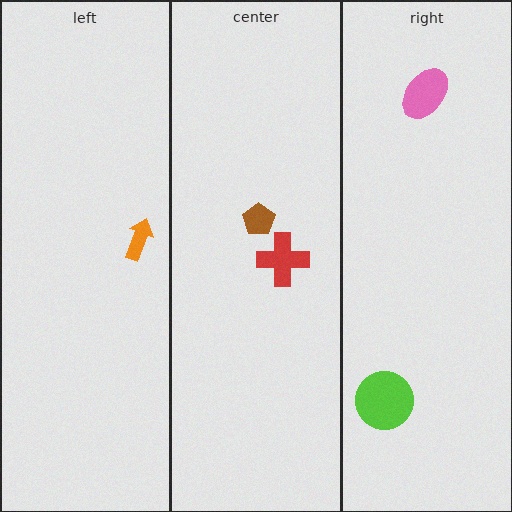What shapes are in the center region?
The red cross, the brown pentagon.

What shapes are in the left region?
The orange arrow.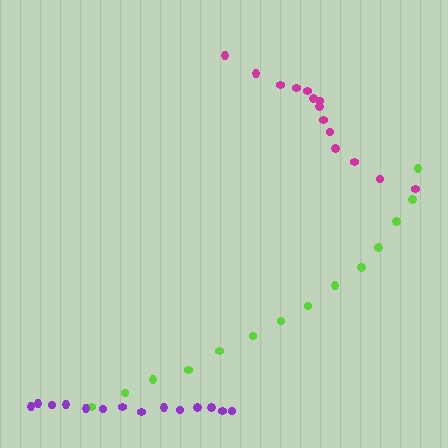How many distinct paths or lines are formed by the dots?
There are 3 distinct paths.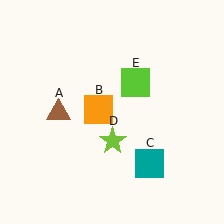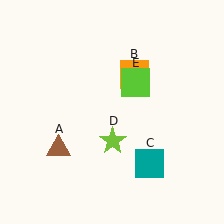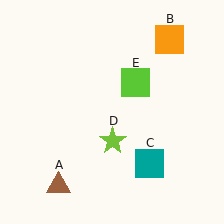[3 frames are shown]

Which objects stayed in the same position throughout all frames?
Teal square (object C) and lime star (object D) and lime square (object E) remained stationary.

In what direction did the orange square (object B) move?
The orange square (object B) moved up and to the right.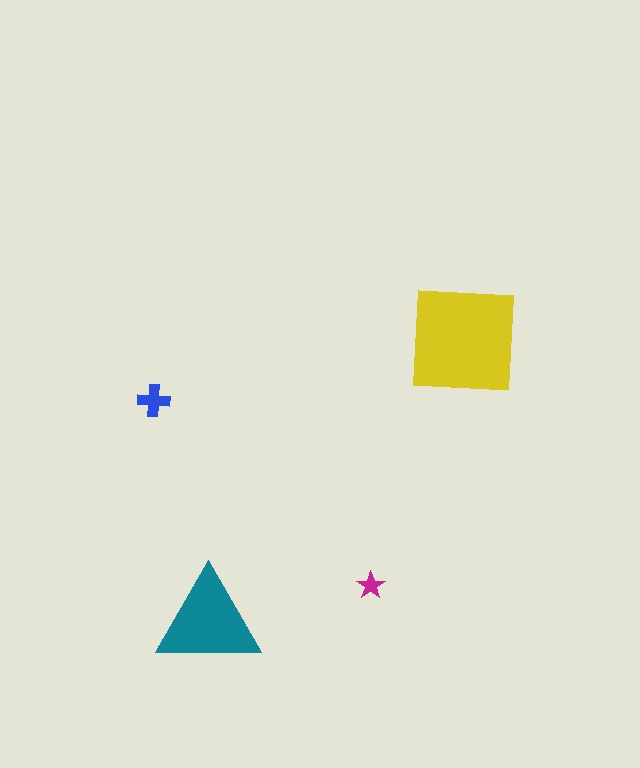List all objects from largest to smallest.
The yellow square, the teal triangle, the blue cross, the magenta star.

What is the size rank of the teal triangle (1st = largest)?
2nd.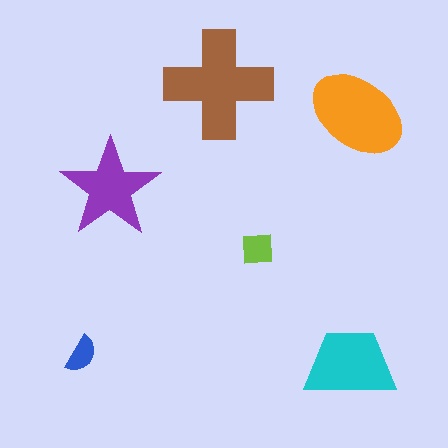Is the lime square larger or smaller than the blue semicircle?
Larger.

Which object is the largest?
The brown cross.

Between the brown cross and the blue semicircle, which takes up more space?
The brown cross.